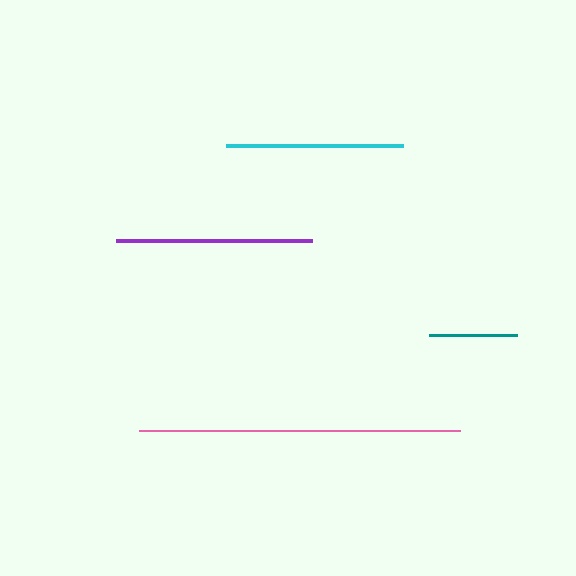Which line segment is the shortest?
The teal line is the shortest at approximately 88 pixels.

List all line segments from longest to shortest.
From longest to shortest: pink, purple, cyan, teal.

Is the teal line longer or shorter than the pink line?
The pink line is longer than the teal line.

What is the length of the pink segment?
The pink segment is approximately 321 pixels long.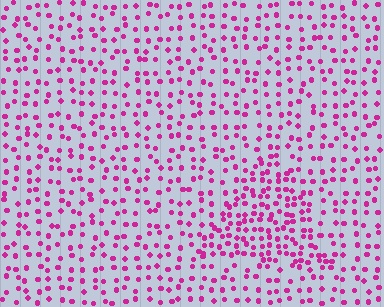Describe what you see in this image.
The image contains small magenta elements arranged at two different densities. A triangle-shaped region is visible where the elements are more densely packed than the surrounding area.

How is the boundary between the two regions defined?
The boundary is defined by a change in element density (approximately 1.8x ratio). All elements are the same color, size, and shape.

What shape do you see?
I see a triangle.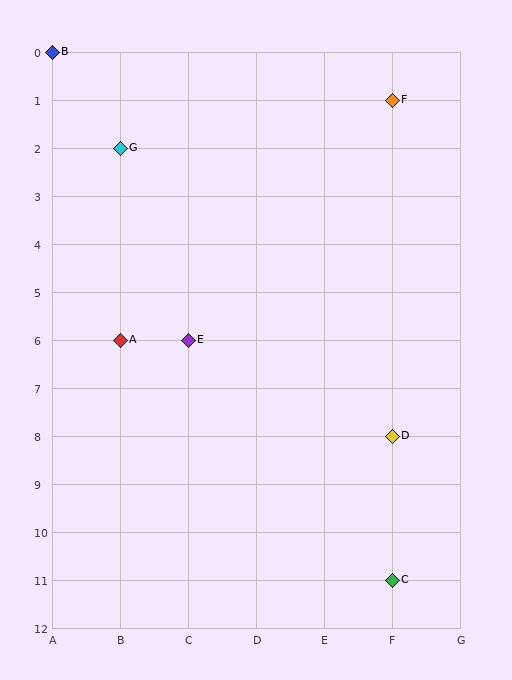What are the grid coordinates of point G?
Point G is at grid coordinates (B, 2).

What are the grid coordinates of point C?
Point C is at grid coordinates (F, 11).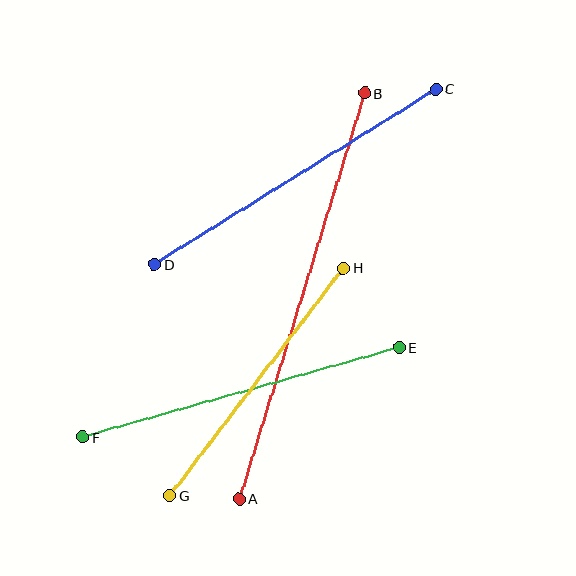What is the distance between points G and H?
The distance is approximately 286 pixels.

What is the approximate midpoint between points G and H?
The midpoint is at approximately (257, 382) pixels.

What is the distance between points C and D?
The distance is approximately 332 pixels.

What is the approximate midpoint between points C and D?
The midpoint is at approximately (295, 177) pixels.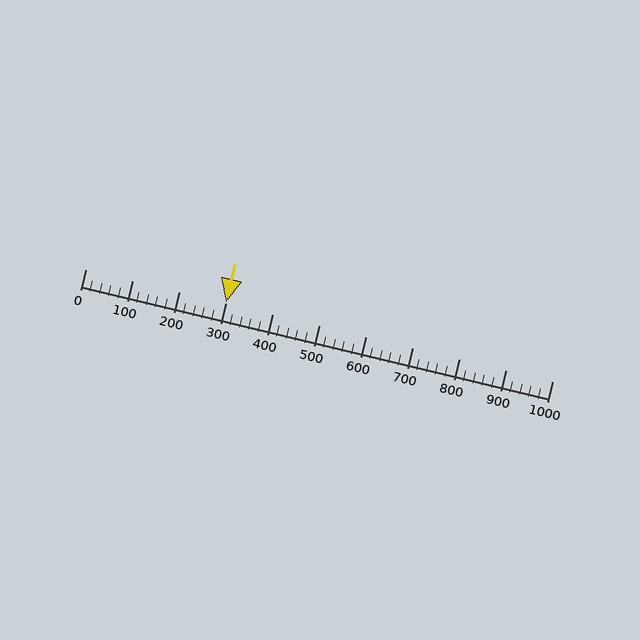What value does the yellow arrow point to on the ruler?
The yellow arrow points to approximately 300.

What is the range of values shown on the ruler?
The ruler shows values from 0 to 1000.